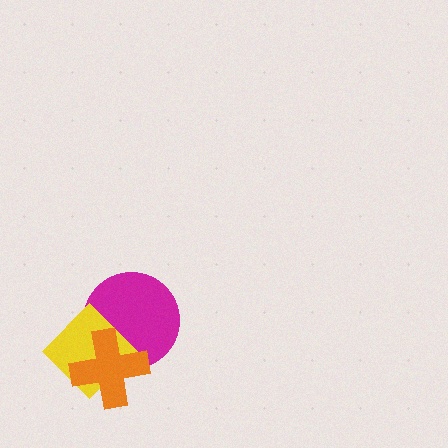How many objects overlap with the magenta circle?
2 objects overlap with the magenta circle.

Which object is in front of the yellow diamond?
The orange cross is in front of the yellow diamond.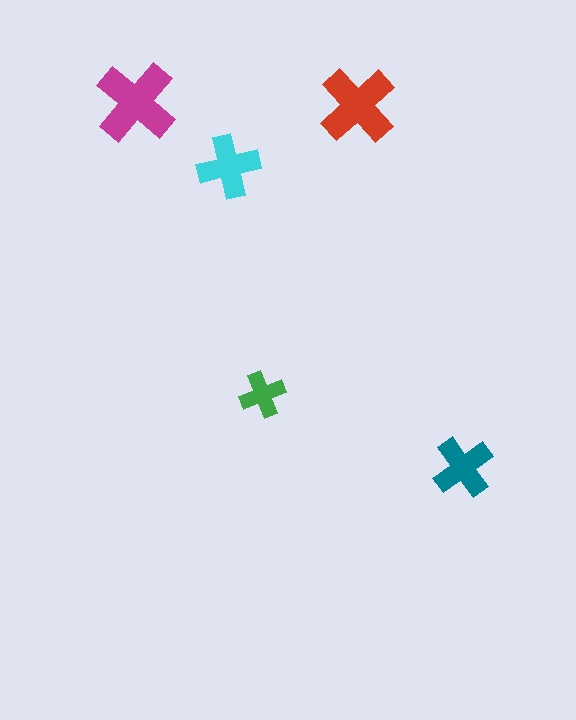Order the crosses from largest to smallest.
the magenta one, the red one, the cyan one, the teal one, the green one.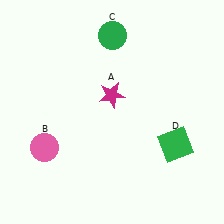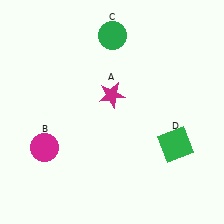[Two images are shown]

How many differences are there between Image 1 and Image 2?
There is 1 difference between the two images.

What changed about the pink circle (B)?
In Image 1, B is pink. In Image 2, it changed to magenta.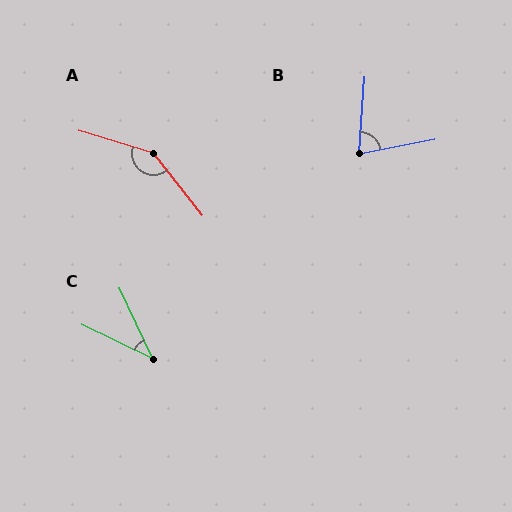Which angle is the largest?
A, at approximately 145 degrees.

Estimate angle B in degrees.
Approximately 75 degrees.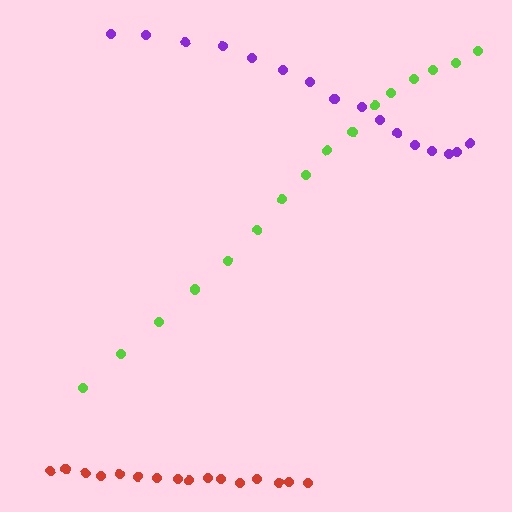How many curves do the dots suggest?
There are 3 distinct paths.